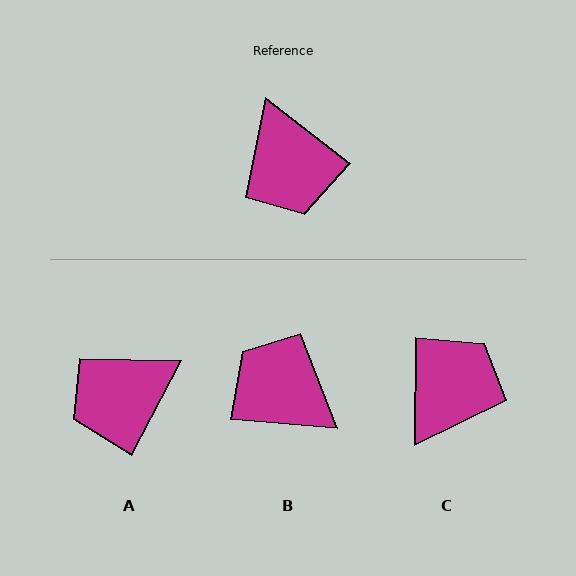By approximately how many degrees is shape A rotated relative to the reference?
Approximately 80 degrees clockwise.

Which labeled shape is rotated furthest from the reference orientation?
B, about 148 degrees away.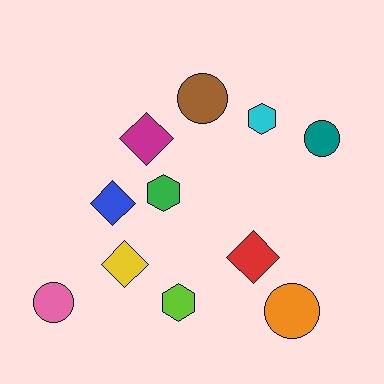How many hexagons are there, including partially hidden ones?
There are 3 hexagons.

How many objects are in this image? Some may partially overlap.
There are 11 objects.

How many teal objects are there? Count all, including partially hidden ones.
There is 1 teal object.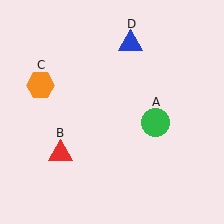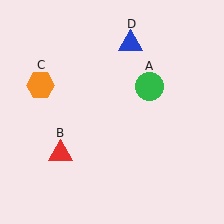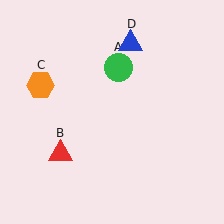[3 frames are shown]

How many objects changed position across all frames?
1 object changed position: green circle (object A).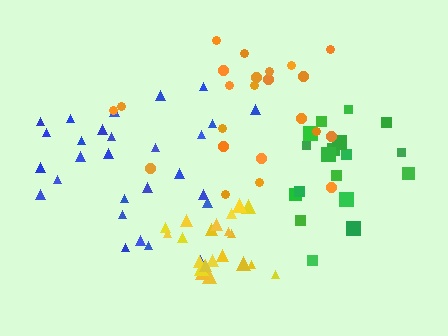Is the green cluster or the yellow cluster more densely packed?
Yellow.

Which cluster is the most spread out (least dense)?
Orange.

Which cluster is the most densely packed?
Yellow.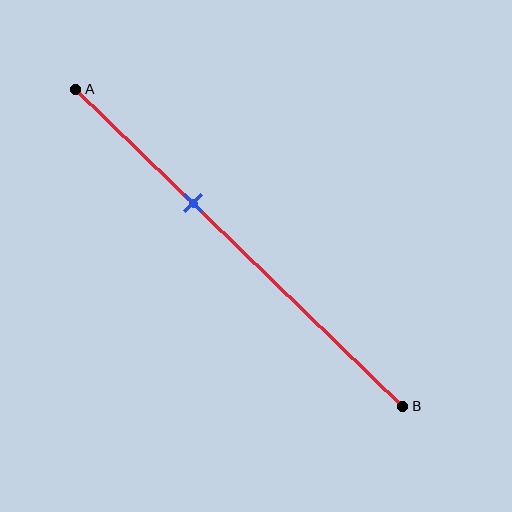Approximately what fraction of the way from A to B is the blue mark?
The blue mark is approximately 35% of the way from A to B.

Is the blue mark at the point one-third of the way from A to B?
Yes, the mark is approximately at the one-third point.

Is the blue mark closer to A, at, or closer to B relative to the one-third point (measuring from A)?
The blue mark is approximately at the one-third point of segment AB.